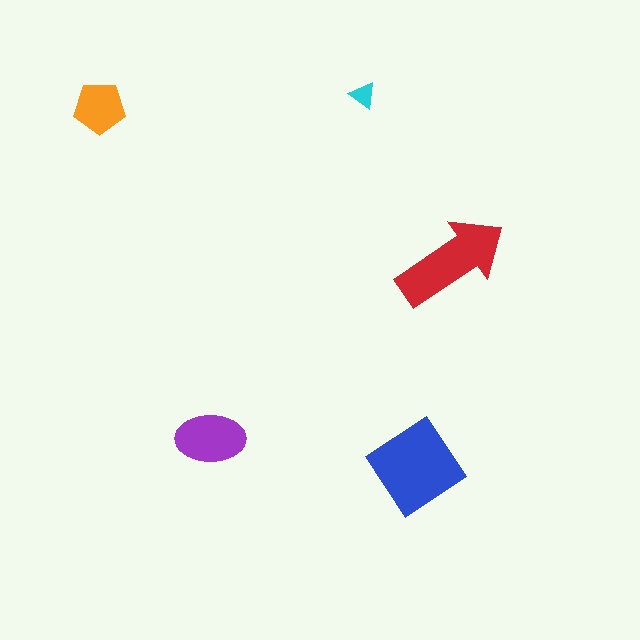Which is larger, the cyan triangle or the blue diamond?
The blue diamond.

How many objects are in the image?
There are 5 objects in the image.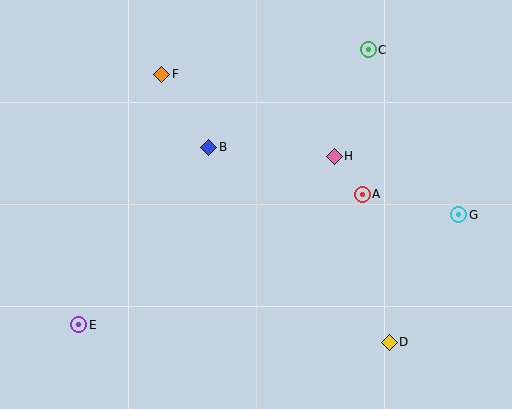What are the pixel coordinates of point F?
Point F is at (162, 74).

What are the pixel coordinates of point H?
Point H is at (334, 156).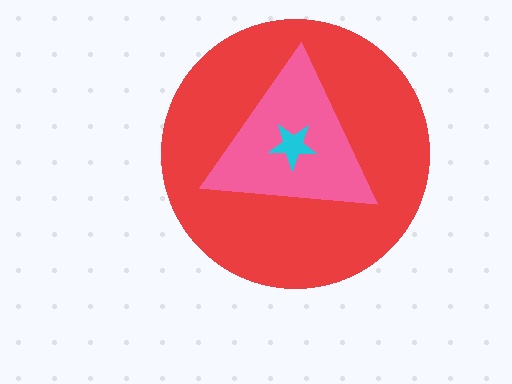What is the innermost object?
The cyan star.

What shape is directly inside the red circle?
The pink triangle.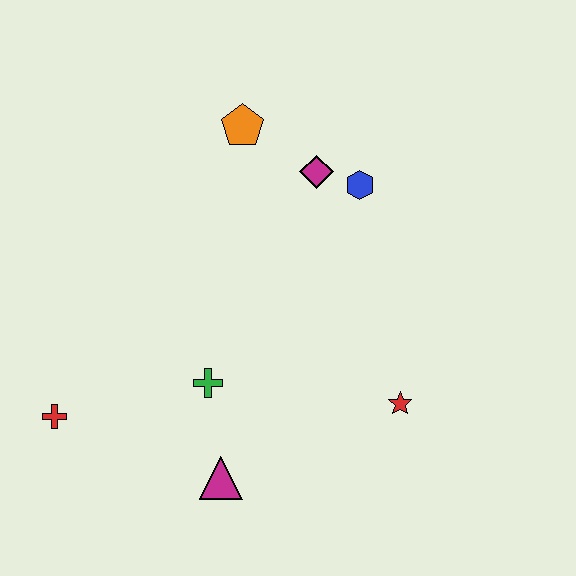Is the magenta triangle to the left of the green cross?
No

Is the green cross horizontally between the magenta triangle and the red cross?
Yes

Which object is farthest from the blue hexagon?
The red cross is farthest from the blue hexagon.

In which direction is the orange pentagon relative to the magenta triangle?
The orange pentagon is above the magenta triangle.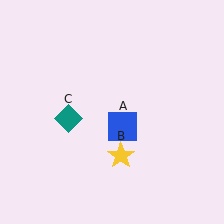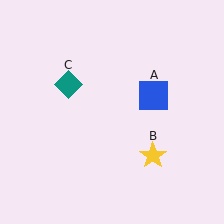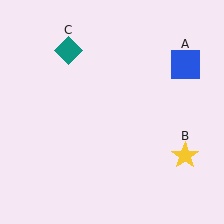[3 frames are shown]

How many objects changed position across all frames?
3 objects changed position: blue square (object A), yellow star (object B), teal diamond (object C).